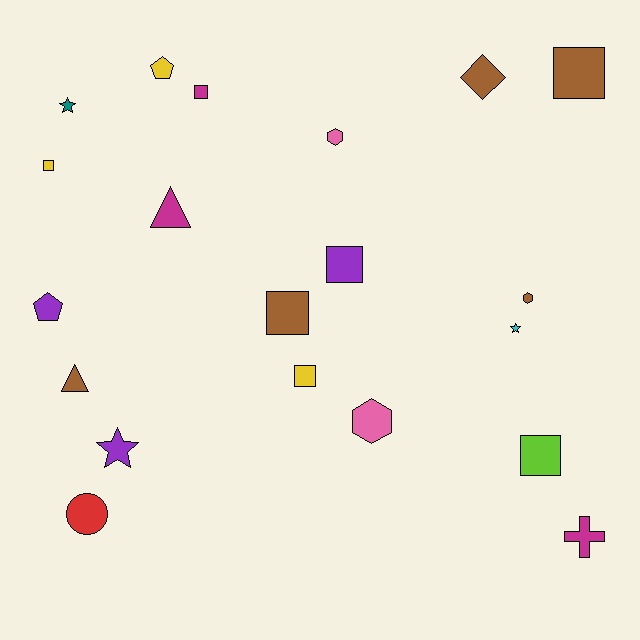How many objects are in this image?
There are 20 objects.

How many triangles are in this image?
There are 2 triangles.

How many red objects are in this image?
There is 1 red object.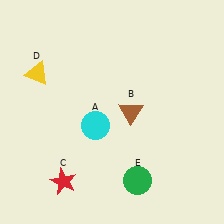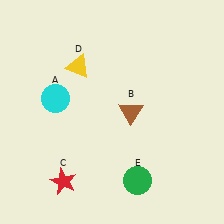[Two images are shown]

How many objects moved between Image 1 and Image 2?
2 objects moved between the two images.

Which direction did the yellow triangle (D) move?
The yellow triangle (D) moved right.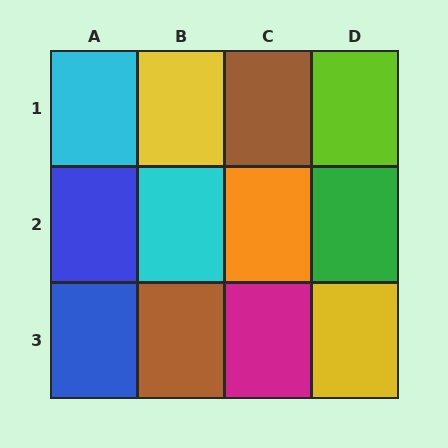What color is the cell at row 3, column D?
Yellow.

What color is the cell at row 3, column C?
Magenta.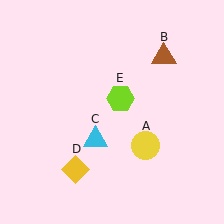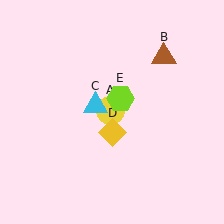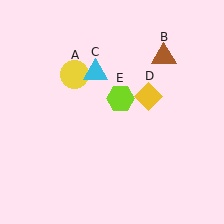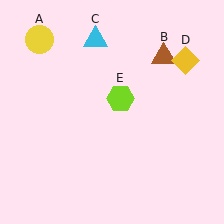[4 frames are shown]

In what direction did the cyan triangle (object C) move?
The cyan triangle (object C) moved up.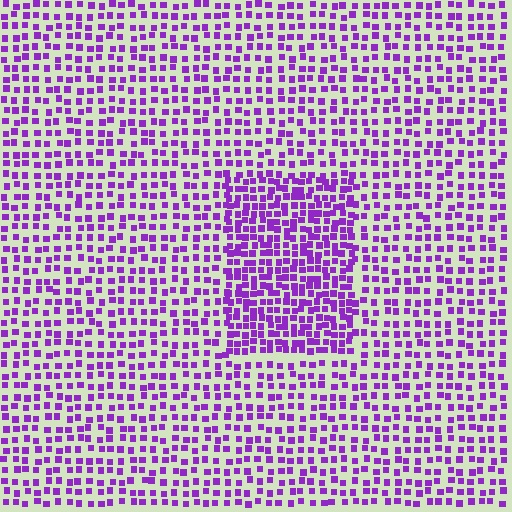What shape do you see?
I see a rectangle.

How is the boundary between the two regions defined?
The boundary is defined by a change in element density (approximately 1.7x ratio). All elements are the same color, size, and shape.